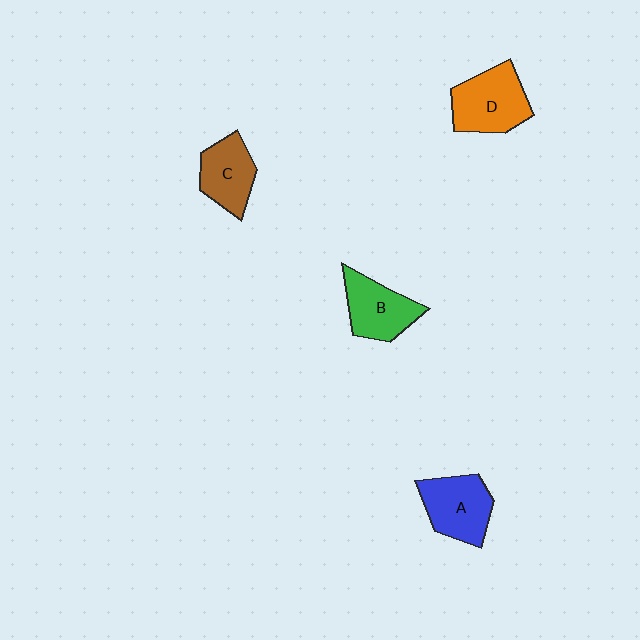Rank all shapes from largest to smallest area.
From largest to smallest: D (orange), A (blue), B (green), C (brown).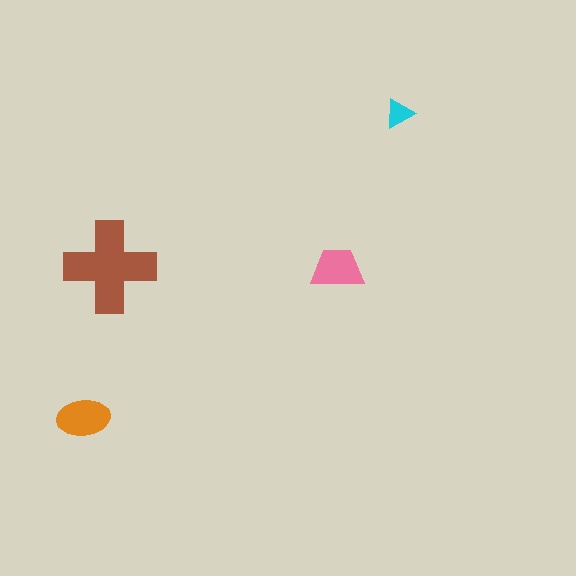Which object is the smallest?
The cyan triangle.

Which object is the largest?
The brown cross.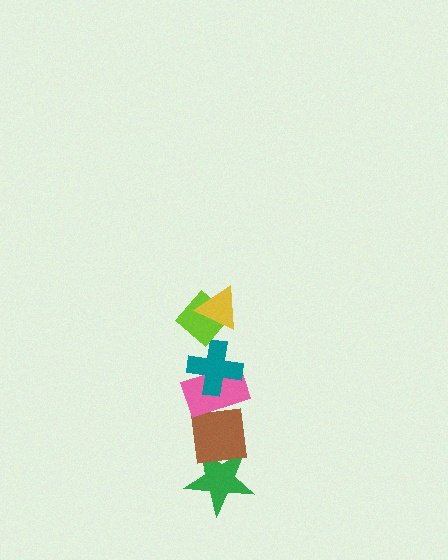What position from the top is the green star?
The green star is 6th from the top.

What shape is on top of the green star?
The brown square is on top of the green star.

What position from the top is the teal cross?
The teal cross is 3rd from the top.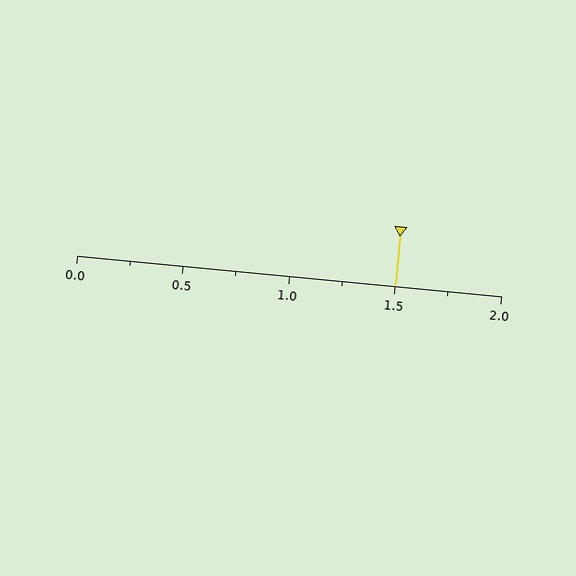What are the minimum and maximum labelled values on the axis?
The axis runs from 0.0 to 2.0.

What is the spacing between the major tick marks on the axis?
The major ticks are spaced 0.5 apart.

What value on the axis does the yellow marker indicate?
The marker indicates approximately 1.5.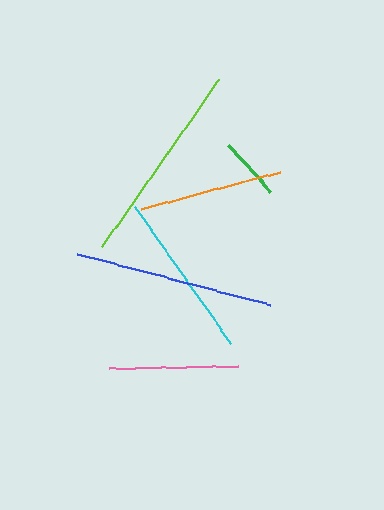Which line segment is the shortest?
The green line is the shortest at approximately 63 pixels.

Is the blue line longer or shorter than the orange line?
The blue line is longer than the orange line.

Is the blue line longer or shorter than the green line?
The blue line is longer than the green line.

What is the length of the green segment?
The green segment is approximately 63 pixels long.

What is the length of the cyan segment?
The cyan segment is approximately 167 pixels long.